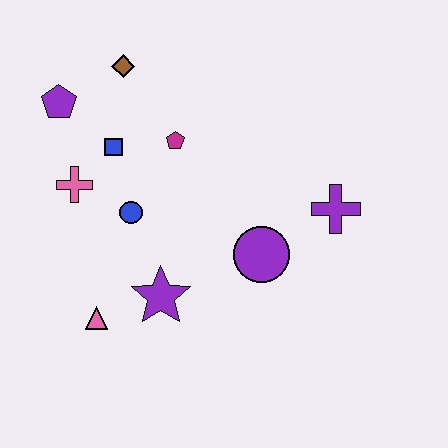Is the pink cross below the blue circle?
No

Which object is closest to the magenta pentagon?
The blue square is closest to the magenta pentagon.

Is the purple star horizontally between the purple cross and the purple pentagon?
Yes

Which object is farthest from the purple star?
The brown diamond is farthest from the purple star.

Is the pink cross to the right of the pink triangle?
No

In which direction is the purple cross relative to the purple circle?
The purple cross is to the right of the purple circle.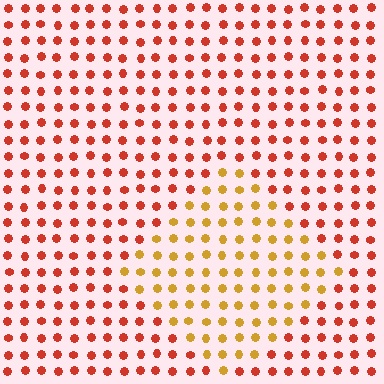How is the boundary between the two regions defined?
The boundary is defined purely by a slight shift in hue (about 38 degrees). Spacing, size, and orientation are identical on both sides.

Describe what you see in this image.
The image is filled with small red elements in a uniform arrangement. A diamond-shaped region is visible where the elements are tinted to a slightly different hue, forming a subtle color boundary.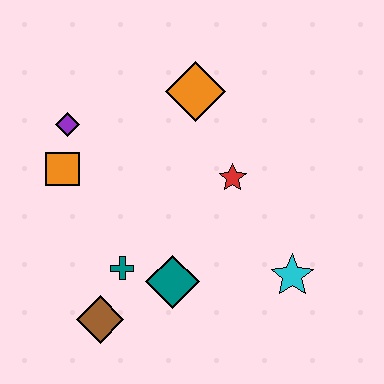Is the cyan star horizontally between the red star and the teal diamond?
No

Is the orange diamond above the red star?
Yes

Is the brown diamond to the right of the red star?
No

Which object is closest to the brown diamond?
The teal cross is closest to the brown diamond.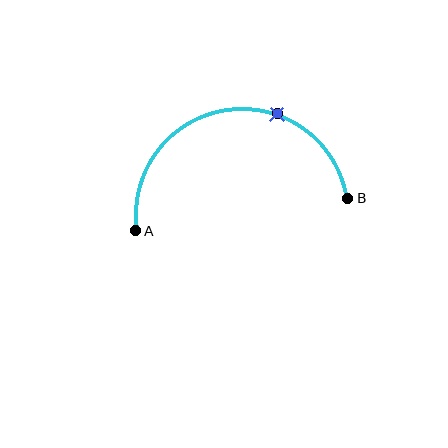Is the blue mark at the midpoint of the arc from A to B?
No. The blue mark lies on the arc but is closer to endpoint B. The arc midpoint would be at the point on the curve equidistant along the arc from both A and B.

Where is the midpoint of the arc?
The arc midpoint is the point on the curve farthest from the straight line joining A and B. It sits above that line.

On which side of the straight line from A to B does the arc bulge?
The arc bulges above the straight line connecting A and B.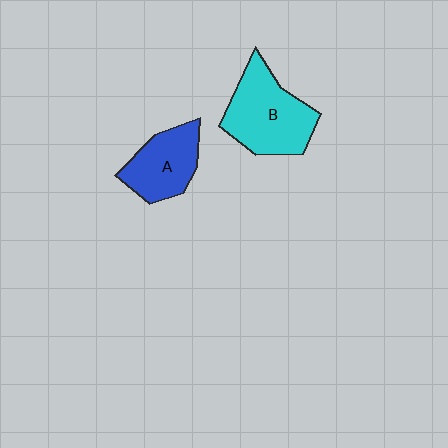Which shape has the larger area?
Shape B (cyan).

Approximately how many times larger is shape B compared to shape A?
Approximately 1.4 times.